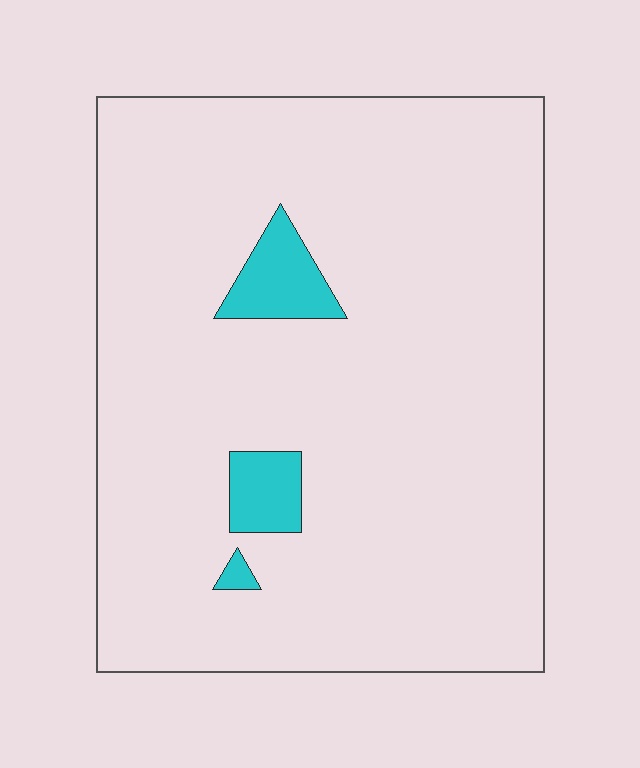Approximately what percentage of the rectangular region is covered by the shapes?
Approximately 5%.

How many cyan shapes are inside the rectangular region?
3.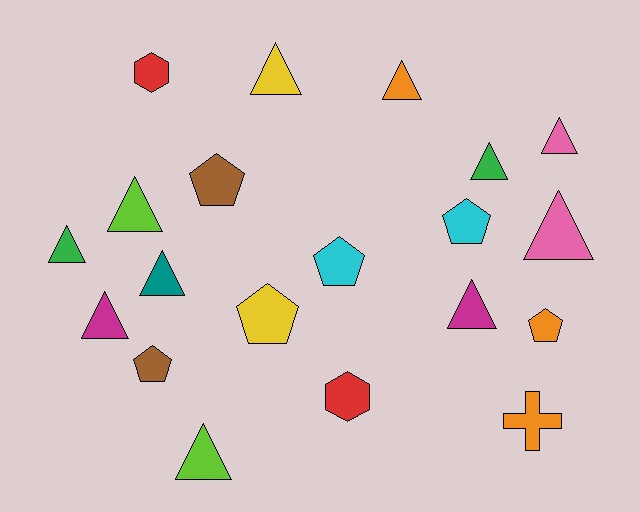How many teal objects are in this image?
There is 1 teal object.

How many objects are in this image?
There are 20 objects.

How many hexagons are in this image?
There are 2 hexagons.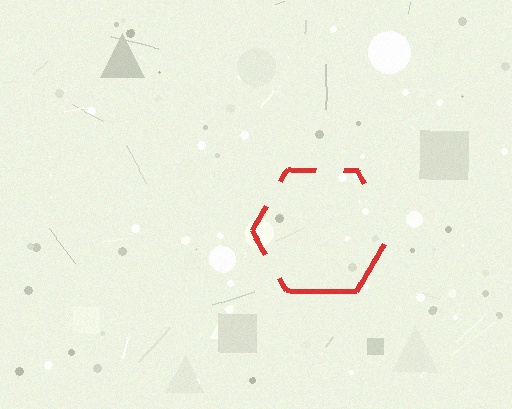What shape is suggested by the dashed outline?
The dashed outline suggests a hexagon.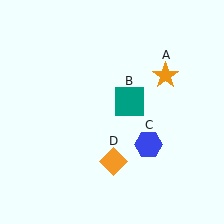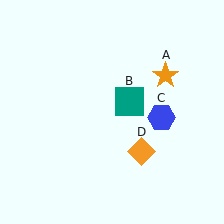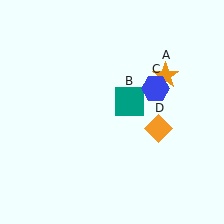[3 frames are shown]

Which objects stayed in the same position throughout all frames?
Orange star (object A) and teal square (object B) remained stationary.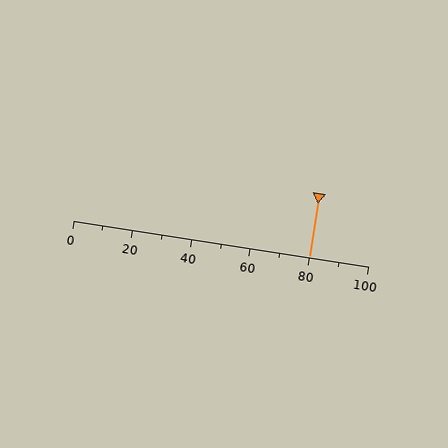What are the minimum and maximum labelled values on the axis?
The axis runs from 0 to 100.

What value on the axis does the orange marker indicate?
The marker indicates approximately 80.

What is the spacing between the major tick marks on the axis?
The major ticks are spaced 20 apart.